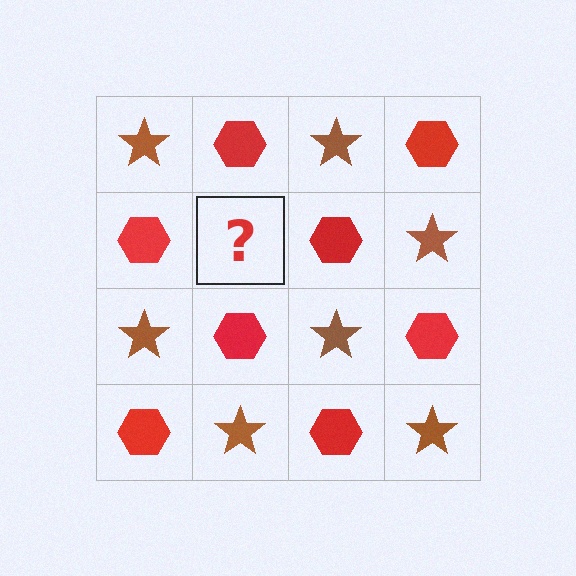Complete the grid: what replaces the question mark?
The question mark should be replaced with a brown star.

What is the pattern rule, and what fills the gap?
The rule is that it alternates brown star and red hexagon in a checkerboard pattern. The gap should be filled with a brown star.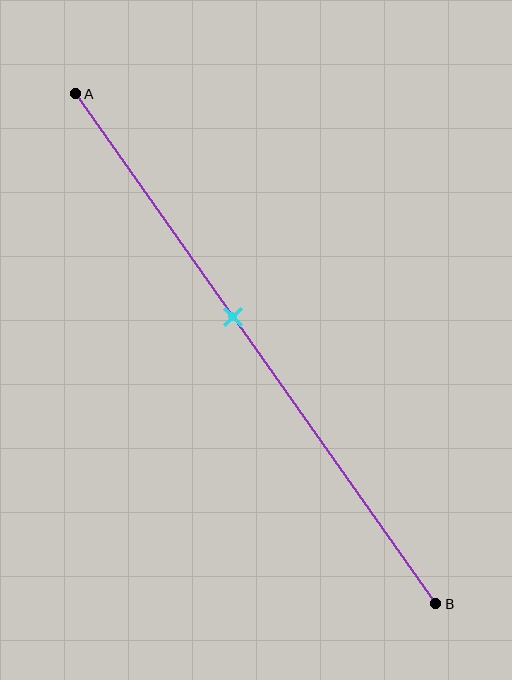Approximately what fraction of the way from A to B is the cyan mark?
The cyan mark is approximately 45% of the way from A to B.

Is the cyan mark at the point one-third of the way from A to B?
No, the mark is at about 45% from A, not at the 33% one-third point.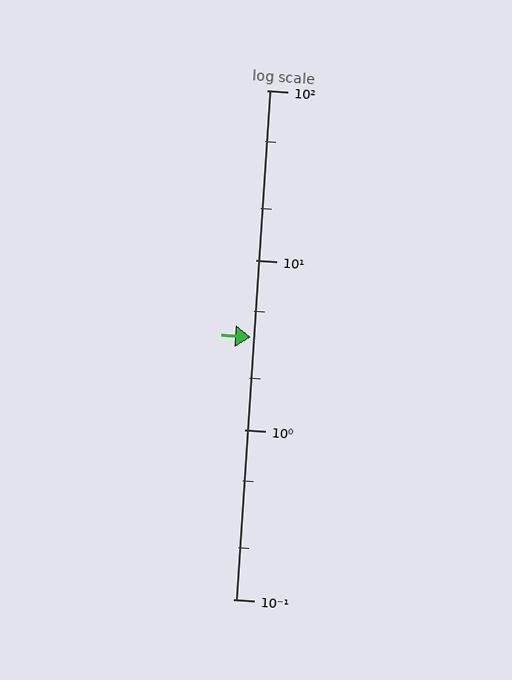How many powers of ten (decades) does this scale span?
The scale spans 3 decades, from 0.1 to 100.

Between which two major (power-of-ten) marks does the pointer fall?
The pointer is between 1 and 10.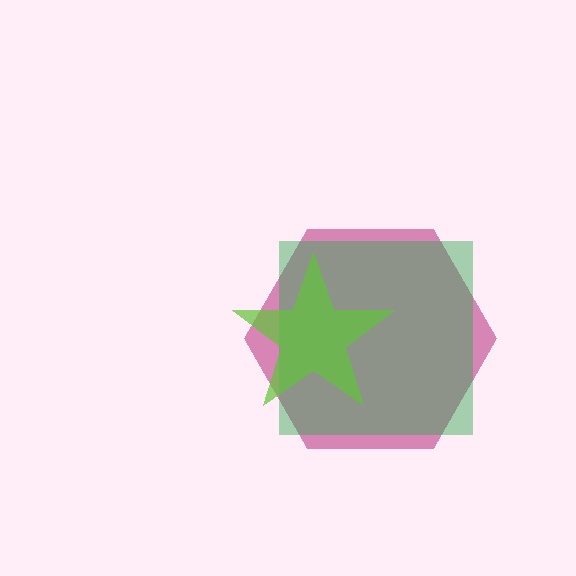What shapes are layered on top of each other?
The layered shapes are: a magenta hexagon, a green square, a lime star.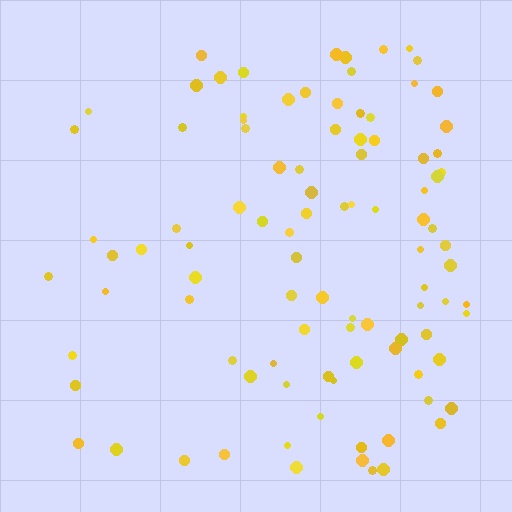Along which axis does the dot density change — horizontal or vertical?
Horizontal.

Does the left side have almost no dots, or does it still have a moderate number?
Still a moderate number, just noticeably fewer than the right.